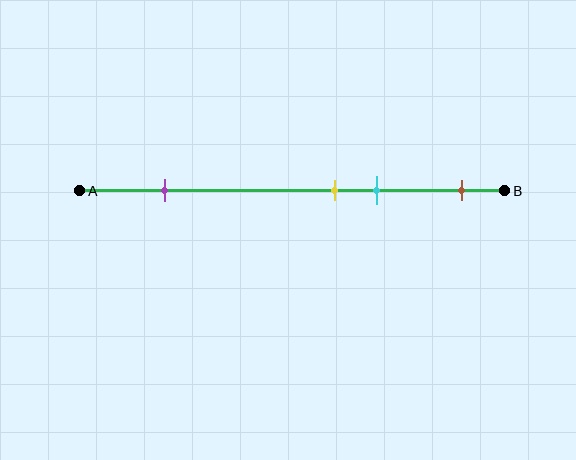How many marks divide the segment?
There are 4 marks dividing the segment.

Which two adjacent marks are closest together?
The yellow and cyan marks are the closest adjacent pair.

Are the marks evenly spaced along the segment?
No, the marks are not evenly spaced.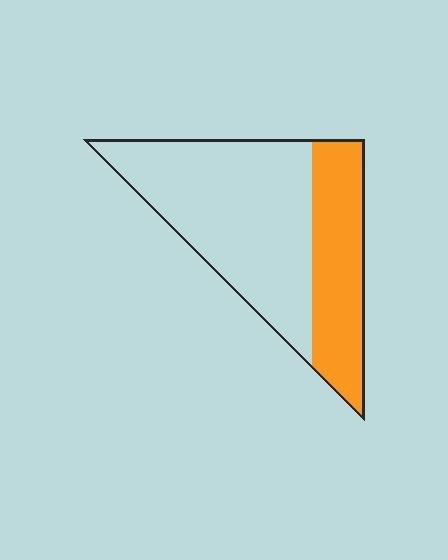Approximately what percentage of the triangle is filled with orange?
Approximately 35%.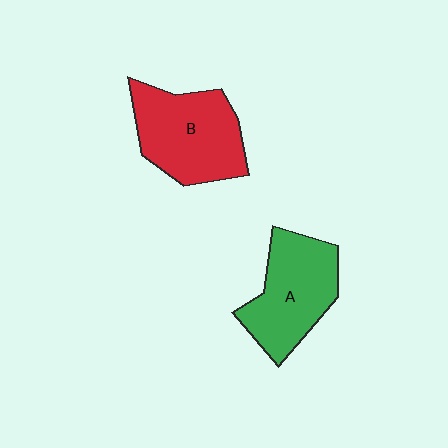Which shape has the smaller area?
Shape A (green).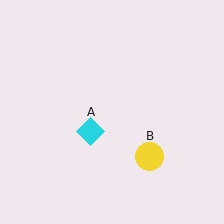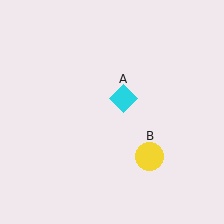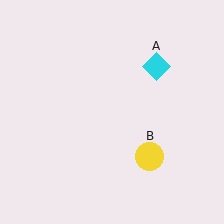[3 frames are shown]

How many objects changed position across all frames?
1 object changed position: cyan diamond (object A).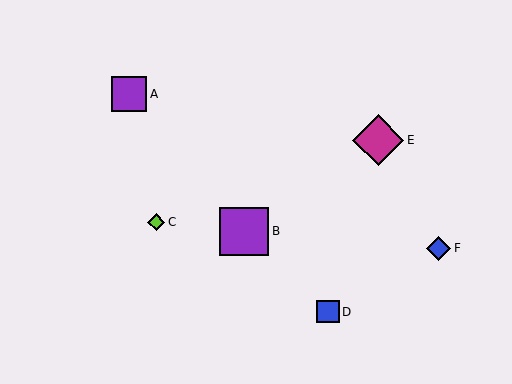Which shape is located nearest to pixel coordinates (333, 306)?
The blue square (labeled D) at (328, 312) is nearest to that location.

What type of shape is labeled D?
Shape D is a blue square.